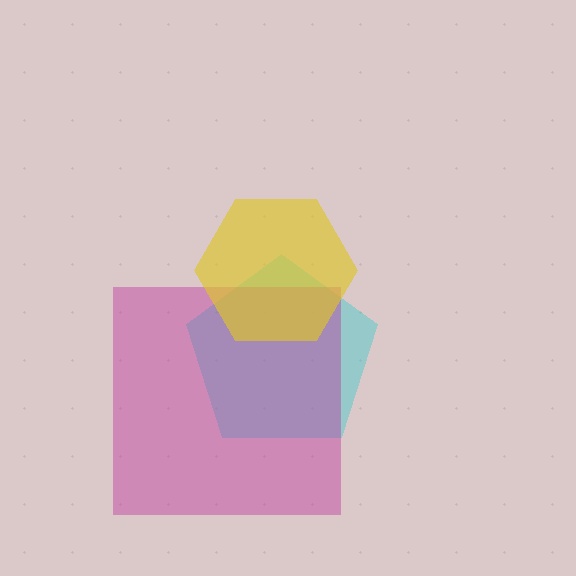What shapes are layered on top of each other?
The layered shapes are: a cyan pentagon, a magenta square, a yellow hexagon.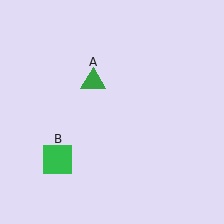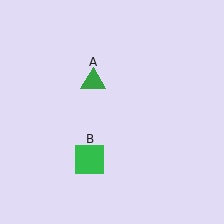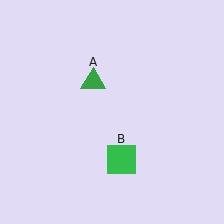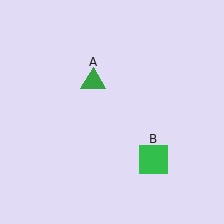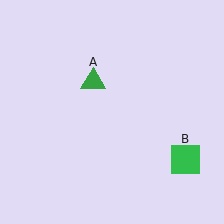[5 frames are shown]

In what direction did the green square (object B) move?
The green square (object B) moved right.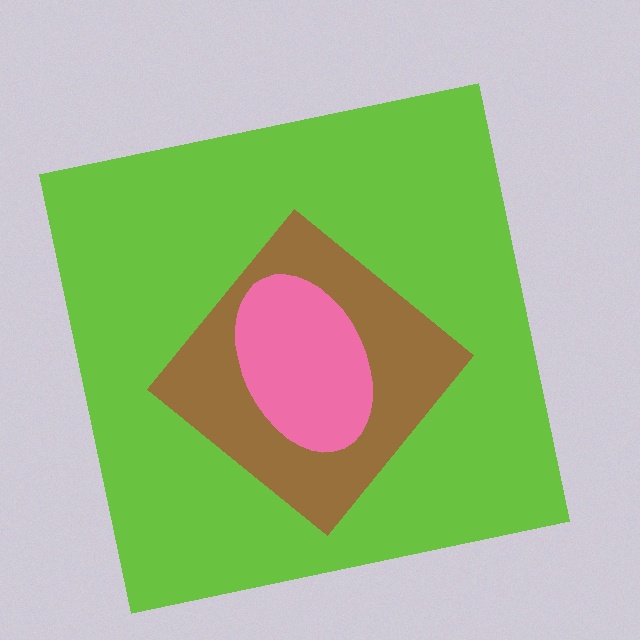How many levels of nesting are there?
3.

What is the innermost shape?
The pink ellipse.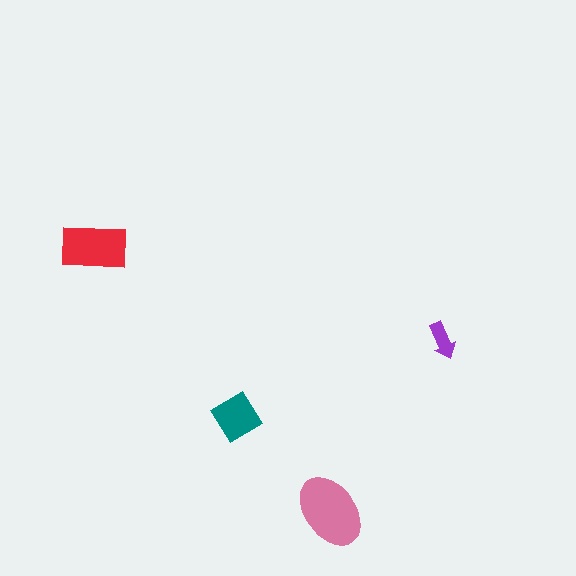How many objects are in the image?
There are 4 objects in the image.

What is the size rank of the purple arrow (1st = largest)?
4th.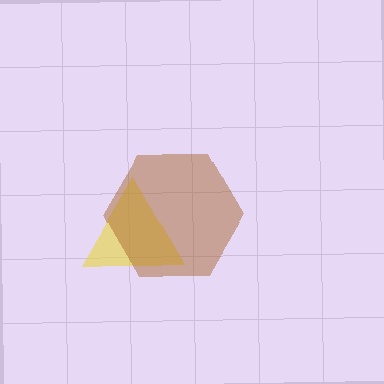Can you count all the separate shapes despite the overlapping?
Yes, there are 2 separate shapes.